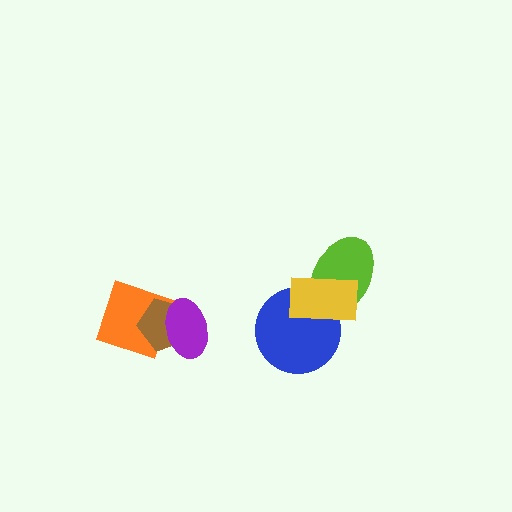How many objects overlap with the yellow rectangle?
2 objects overlap with the yellow rectangle.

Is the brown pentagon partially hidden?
Yes, it is partially covered by another shape.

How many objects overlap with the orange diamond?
2 objects overlap with the orange diamond.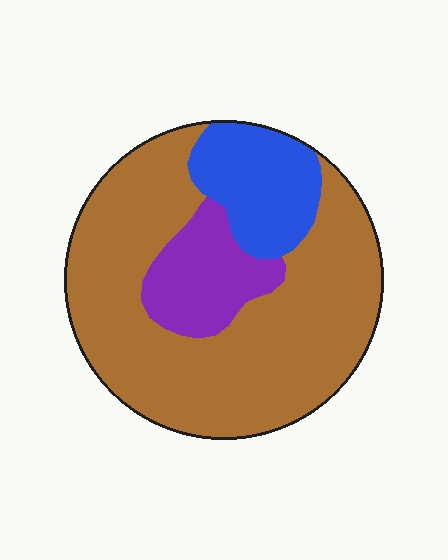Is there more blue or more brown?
Brown.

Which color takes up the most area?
Brown, at roughly 70%.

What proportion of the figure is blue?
Blue covers around 15% of the figure.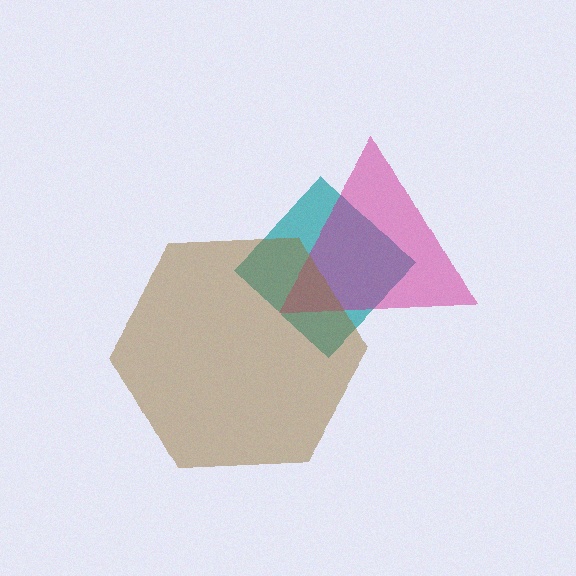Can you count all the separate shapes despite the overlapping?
Yes, there are 3 separate shapes.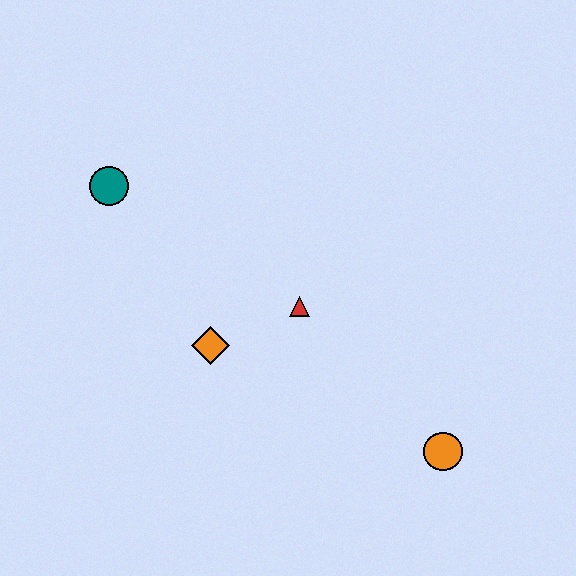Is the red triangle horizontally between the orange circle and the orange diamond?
Yes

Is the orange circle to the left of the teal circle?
No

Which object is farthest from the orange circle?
The teal circle is farthest from the orange circle.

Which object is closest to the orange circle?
The red triangle is closest to the orange circle.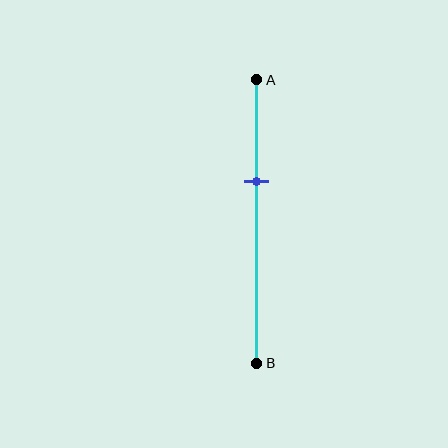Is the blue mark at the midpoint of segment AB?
No, the mark is at about 35% from A, not at the 50% midpoint.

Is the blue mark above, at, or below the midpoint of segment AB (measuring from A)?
The blue mark is above the midpoint of segment AB.